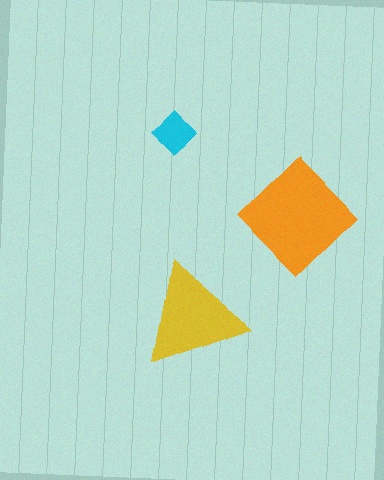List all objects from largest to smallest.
The orange diamond, the yellow triangle, the cyan diamond.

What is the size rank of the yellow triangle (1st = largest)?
2nd.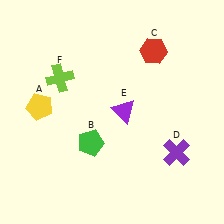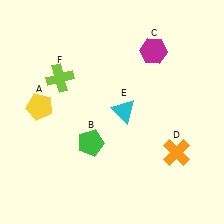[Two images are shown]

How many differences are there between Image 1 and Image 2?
There are 3 differences between the two images.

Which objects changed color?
C changed from red to magenta. D changed from purple to orange. E changed from purple to cyan.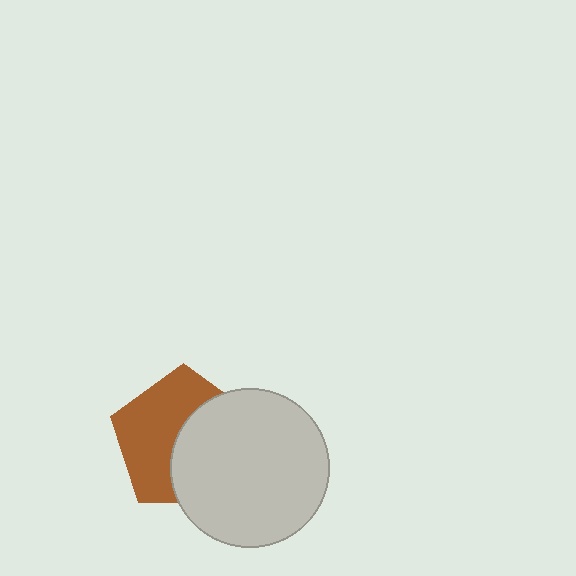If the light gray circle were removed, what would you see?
You would see the complete brown pentagon.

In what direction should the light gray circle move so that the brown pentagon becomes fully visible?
The light gray circle should move right. That is the shortest direction to clear the overlap and leave the brown pentagon fully visible.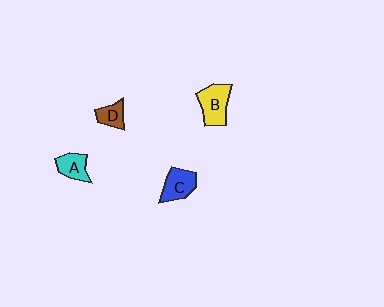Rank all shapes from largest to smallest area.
From largest to smallest: B (yellow), C (blue), A (cyan), D (brown).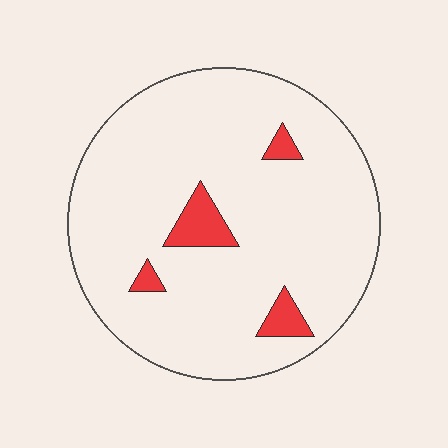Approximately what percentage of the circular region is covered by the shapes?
Approximately 5%.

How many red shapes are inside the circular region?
4.